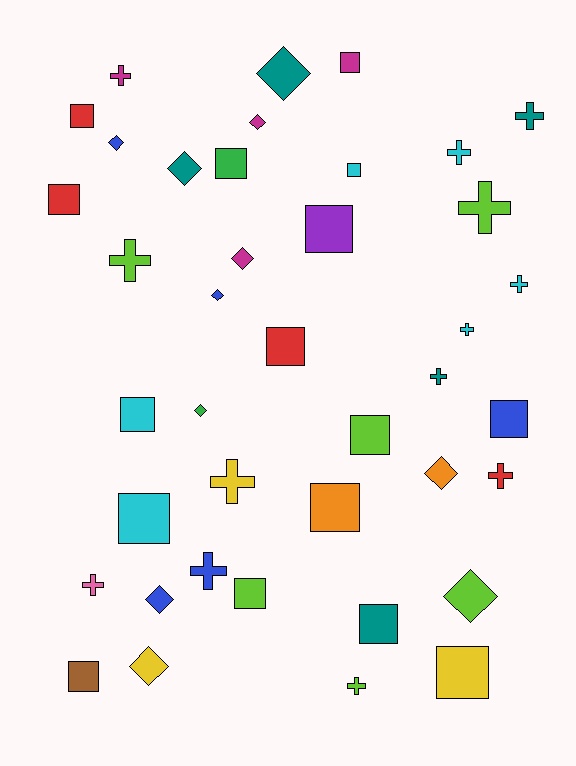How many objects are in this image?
There are 40 objects.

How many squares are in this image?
There are 16 squares.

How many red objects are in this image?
There are 4 red objects.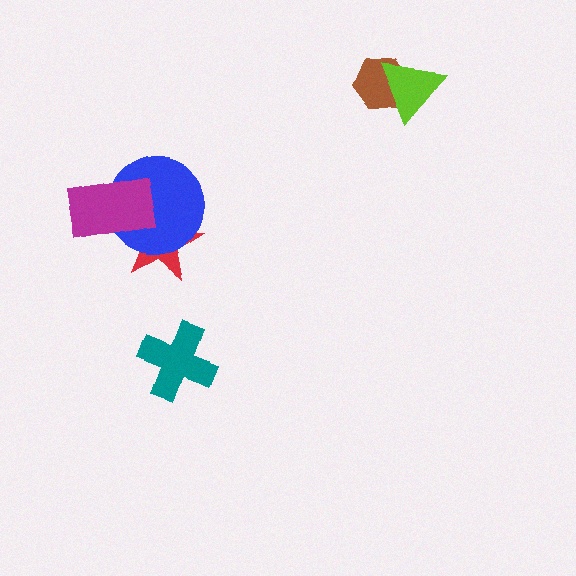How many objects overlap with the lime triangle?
1 object overlaps with the lime triangle.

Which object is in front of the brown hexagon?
The lime triangle is in front of the brown hexagon.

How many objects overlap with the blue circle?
2 objects overlap with the blue circle.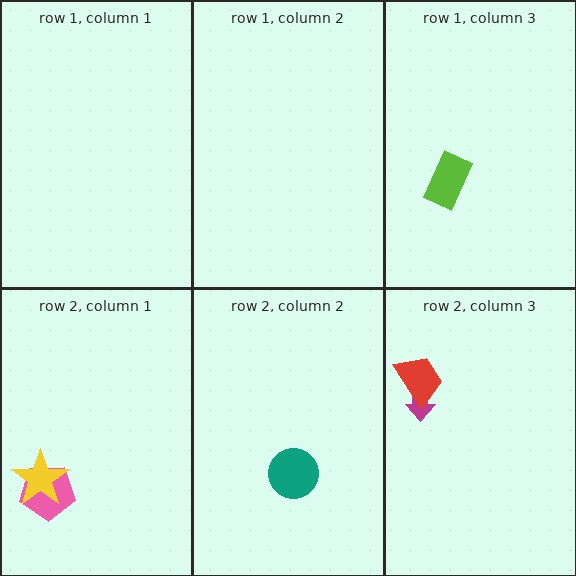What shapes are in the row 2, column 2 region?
The teal circle.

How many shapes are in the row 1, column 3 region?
1.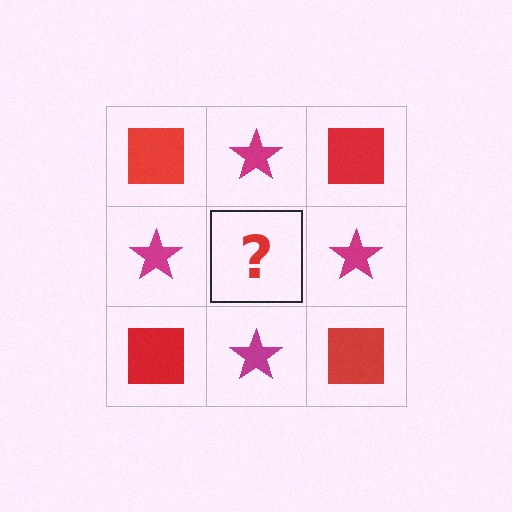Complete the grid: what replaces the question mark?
The question mark should be replaced with a red square.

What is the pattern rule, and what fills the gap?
The rule is that it alternates red square and magenta star in a checkerboard pattern. The gap should be filled with a red square.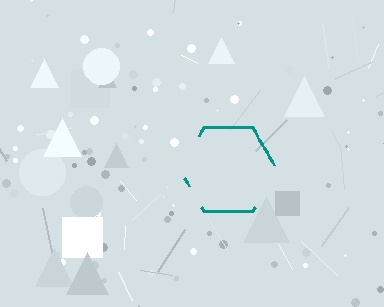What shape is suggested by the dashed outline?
The dashed outline suggests a hexagon.